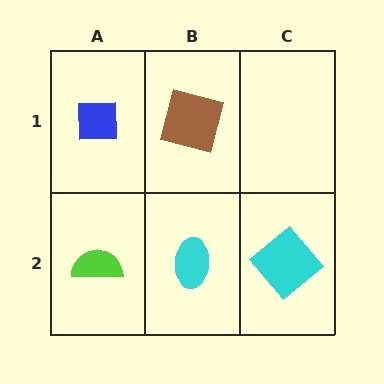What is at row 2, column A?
A lime semicircle.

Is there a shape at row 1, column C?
No, that cell is empty.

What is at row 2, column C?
A cyan diamond.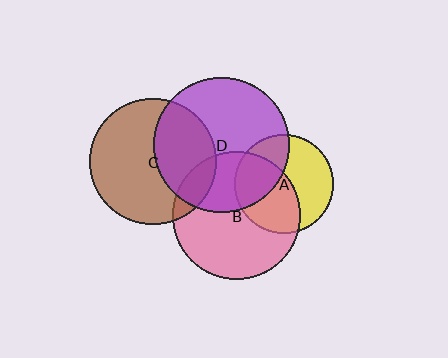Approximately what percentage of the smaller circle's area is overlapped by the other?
Approximately 10%.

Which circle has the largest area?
Circle D (purple).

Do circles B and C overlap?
Yes.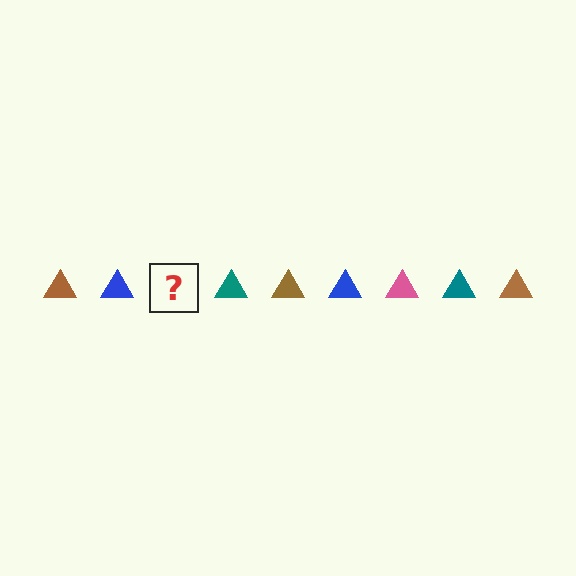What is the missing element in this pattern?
The missing element is a pink triangle.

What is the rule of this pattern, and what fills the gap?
The rule is that the pattern cycles through brown, blue, pink, teal triangles. The gap should be filled with a pink triangle.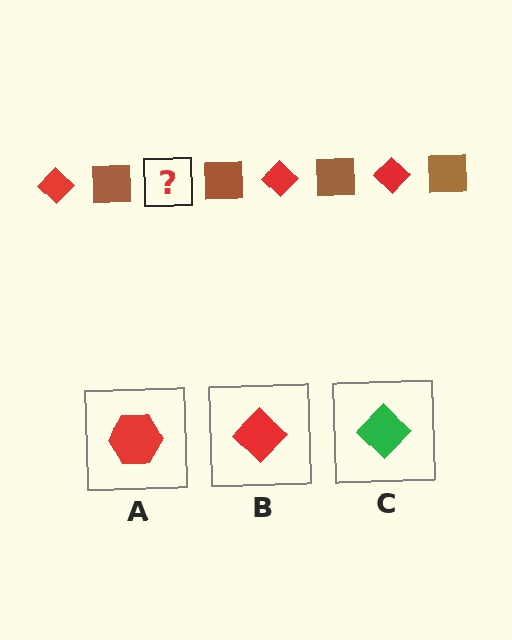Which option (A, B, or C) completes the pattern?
B.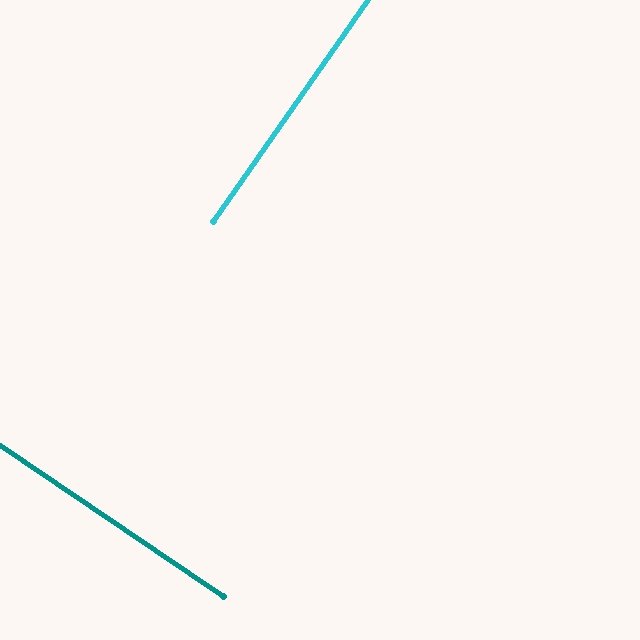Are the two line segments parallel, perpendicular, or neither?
Perpendicular — they meet at approximately 89°.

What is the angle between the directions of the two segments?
Approximately 89 degrees.